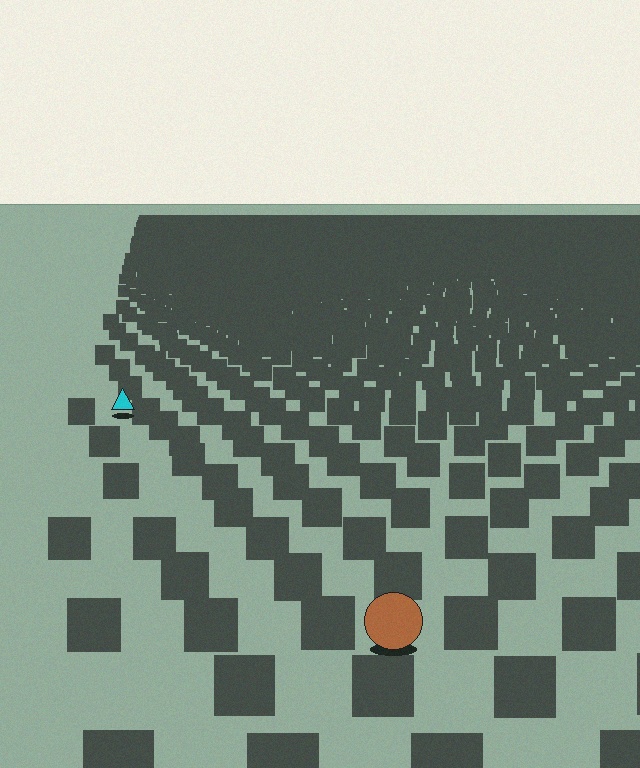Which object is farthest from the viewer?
The cyan triangle is farthest from the viewer. It appears smaller and the ground texture around it is denser.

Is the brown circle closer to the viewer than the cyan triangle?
Yes. The brown circle is closer — you can tell from the texture gradient: the ground texture is coarser near it.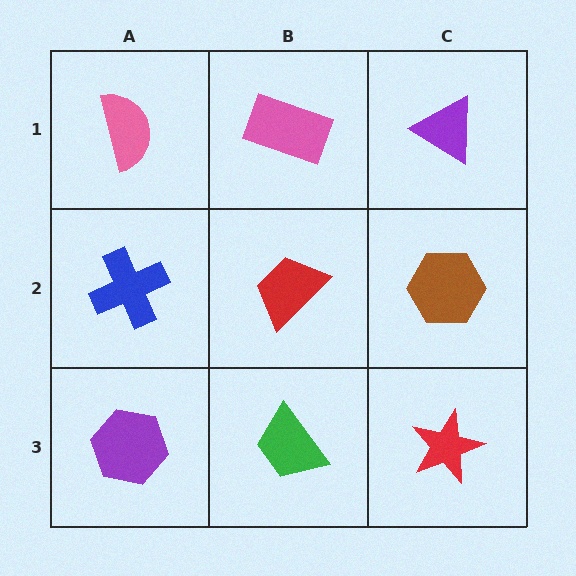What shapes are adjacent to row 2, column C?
A purple triangle (row 1, column C), a red star (row 3, column C), a red trapezoid (row 2, column B).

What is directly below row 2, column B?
A green trapezoid.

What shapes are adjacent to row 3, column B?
A red trapezoid (row 2, column B), a purple hexagon (row 3, column A), a red star (row 3, column C).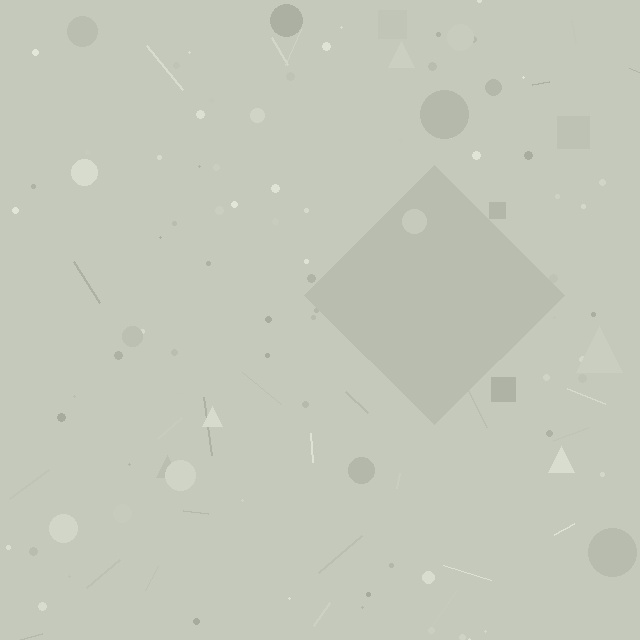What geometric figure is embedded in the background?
A diamond is embedded in the background.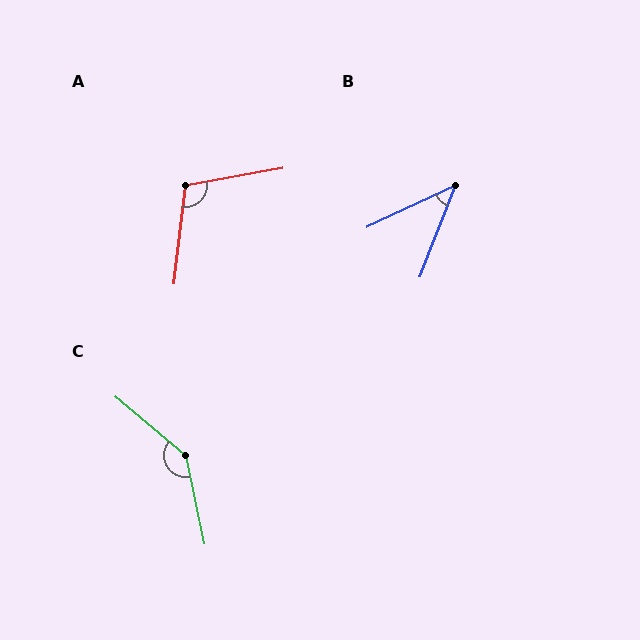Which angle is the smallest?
B, at approximately 44 degrees.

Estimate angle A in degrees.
Approximately 107 degrees.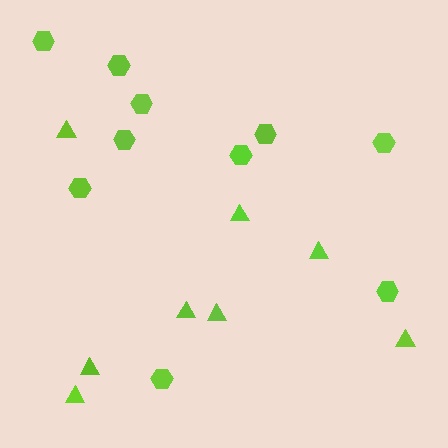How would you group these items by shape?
There are 2 groups: one group of hexagons (10) and one group of triangles (8).